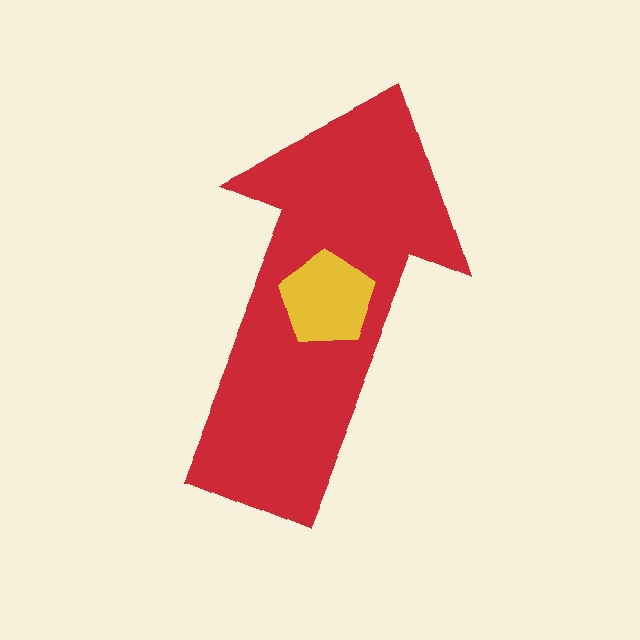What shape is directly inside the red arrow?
The yellow pentagon.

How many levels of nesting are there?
2.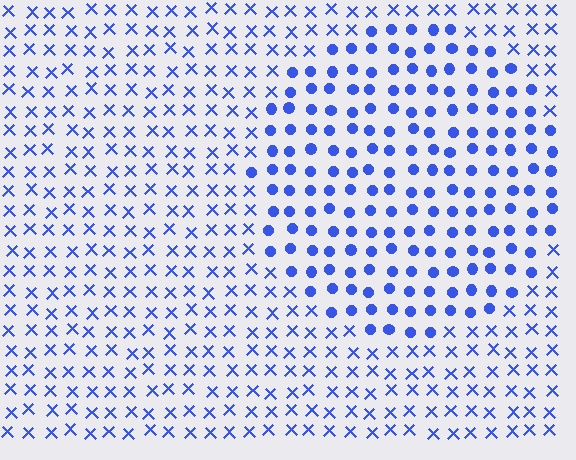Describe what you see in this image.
The image is filled with small blue elements arranged in a uniform grid. A circle-shaped region contains circles, while the surrounding area contains X marks. The boundary is defined purely by the change in element shape.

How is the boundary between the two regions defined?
The boundary is defined by a change in element shape: circles inside vs. X marks outside. All elements share the same color and spacing.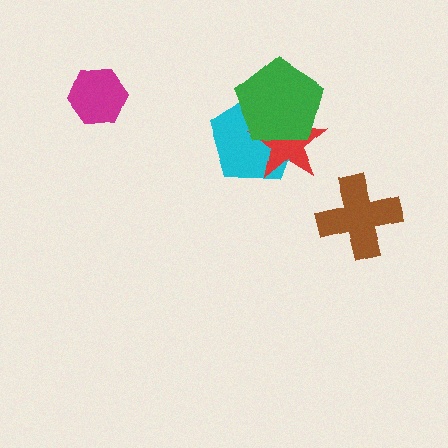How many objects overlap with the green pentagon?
2 objects overlap with the green pentagon.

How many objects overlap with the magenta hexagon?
0 objects overlap with the magenta hexagon.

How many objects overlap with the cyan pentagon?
2 objects overlap with the cyan pentagon.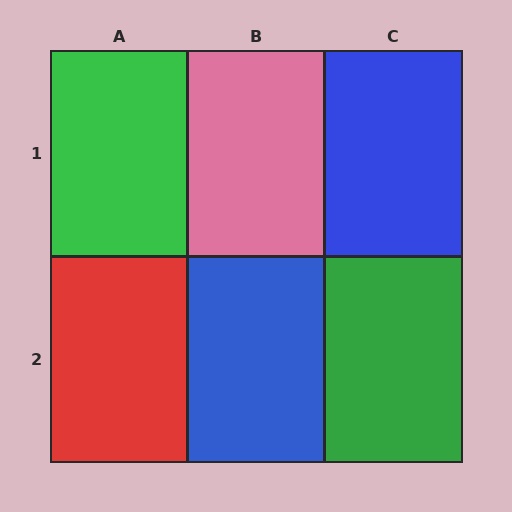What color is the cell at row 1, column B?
Pink.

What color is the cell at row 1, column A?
Green.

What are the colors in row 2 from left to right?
Red, blue, green.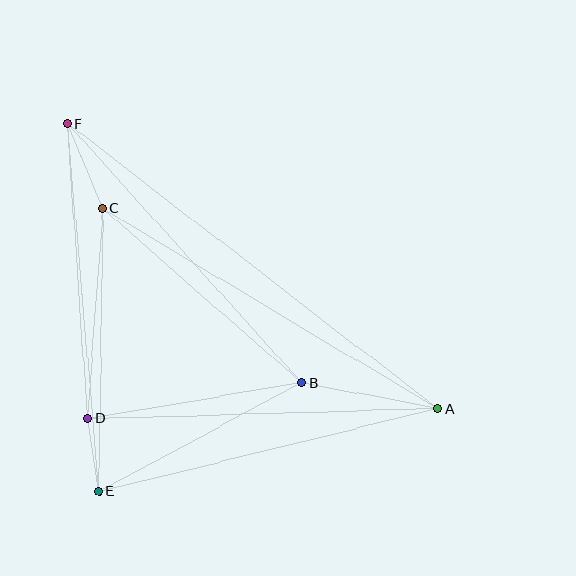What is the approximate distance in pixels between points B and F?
The distance between B and F is approximately 349 pixels.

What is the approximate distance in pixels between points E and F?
The distance between E and F is approximately 370 pixels.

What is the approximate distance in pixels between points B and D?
The distance between B and D is approximately 217 pixels.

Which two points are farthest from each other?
Points A and F are farthest from each other.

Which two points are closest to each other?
Points D and E are closest to each other.